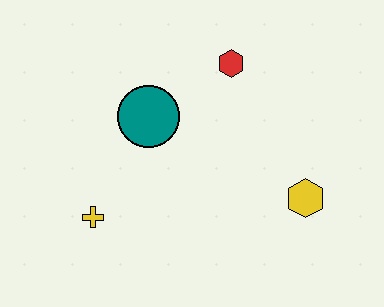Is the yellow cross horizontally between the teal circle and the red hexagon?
No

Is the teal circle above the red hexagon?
No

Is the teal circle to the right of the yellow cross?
Yes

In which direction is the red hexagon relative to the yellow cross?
The red hexagon is above the yellow cross.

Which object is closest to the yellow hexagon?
The red hexagon is closest to the yellow hexagon.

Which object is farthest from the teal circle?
The yellow hexagon is farthest from the teal circle.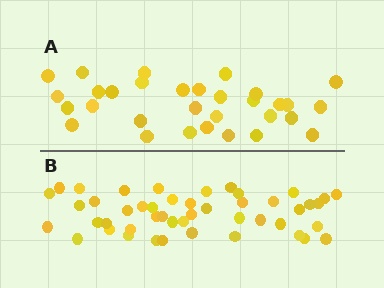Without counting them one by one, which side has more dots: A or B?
Region B (the bottom region) has more dots.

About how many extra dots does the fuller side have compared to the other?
Region B has approximately 15 more dots than region A.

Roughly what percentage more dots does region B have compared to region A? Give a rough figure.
About 50% more.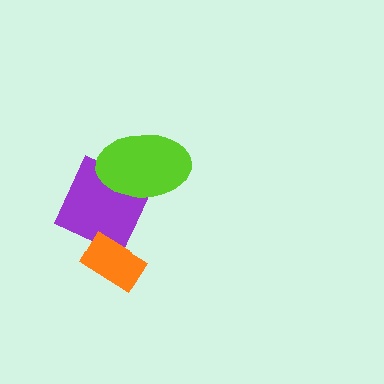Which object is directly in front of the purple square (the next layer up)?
The orange rectangle is directly in front of the purple square.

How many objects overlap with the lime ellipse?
1 object overlaps with the lime ellipse.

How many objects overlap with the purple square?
2 objects overlap with the purple square.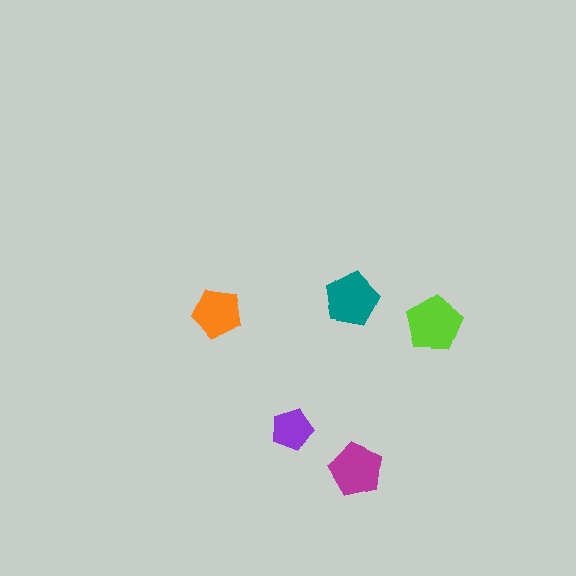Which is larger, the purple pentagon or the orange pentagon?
The orange one.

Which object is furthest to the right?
The lime pentagon is rightmost.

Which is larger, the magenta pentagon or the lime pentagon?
The lime one.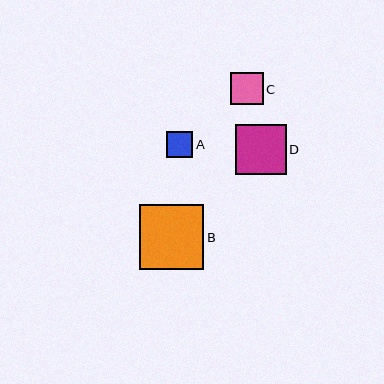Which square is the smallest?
Square A is the smallest with a size of approximately 26 pixels.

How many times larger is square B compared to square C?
Square B is approximately 2.0 times the size of square C.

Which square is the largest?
Square B is the largest with a size of approximately 64 pixels.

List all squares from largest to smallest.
From largest to smallest: B, D, C, A.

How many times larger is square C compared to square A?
Square C is approximately 1.2 times the size of square A.